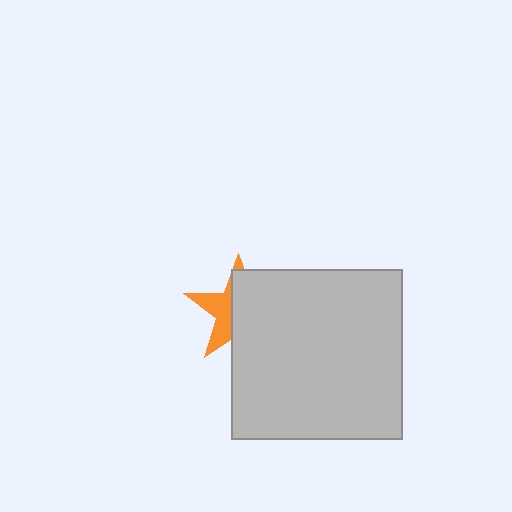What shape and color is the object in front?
The object in front is a light gray square.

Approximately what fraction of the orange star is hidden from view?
Roughly 60% of the orange star is hidden behind the light gray square.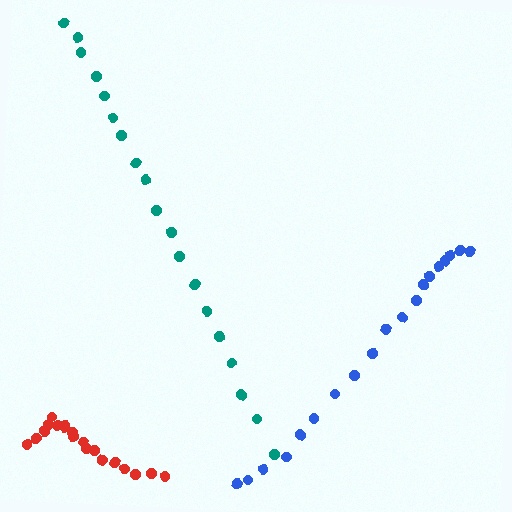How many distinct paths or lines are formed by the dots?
There are 3 distinct paths.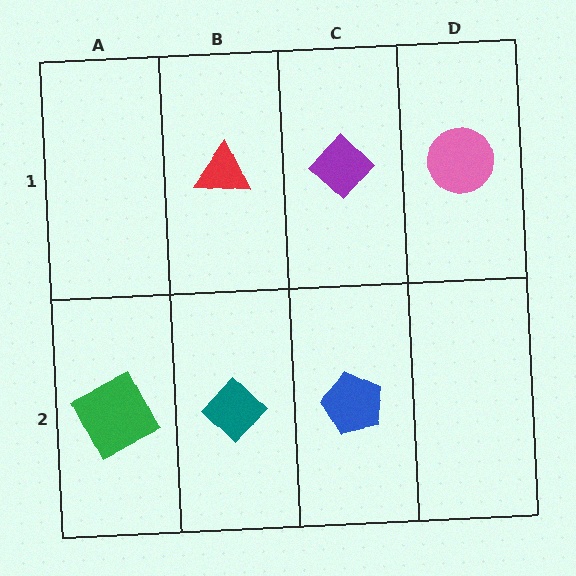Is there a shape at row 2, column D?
No, that cell is empty.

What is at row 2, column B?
A teal diamond.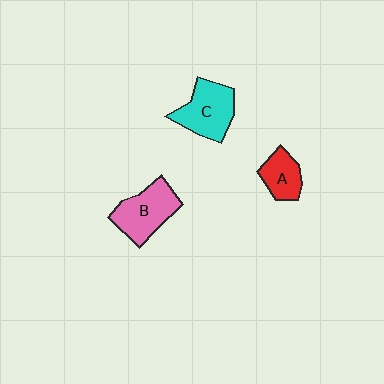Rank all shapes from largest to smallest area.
From largest to smallest: B (pink), C (cyan), A (red).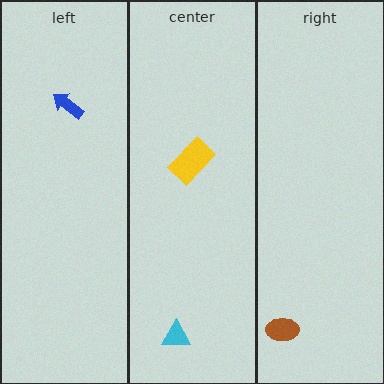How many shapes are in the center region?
2.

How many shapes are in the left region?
1.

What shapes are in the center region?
The yellow rectangle, the cyan triangle.